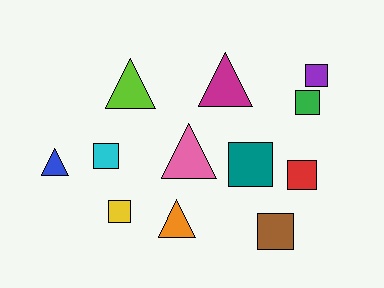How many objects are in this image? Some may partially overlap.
There are 12 objects.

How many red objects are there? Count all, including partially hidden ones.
There is 1 red object.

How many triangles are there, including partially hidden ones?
There are 5 triangles.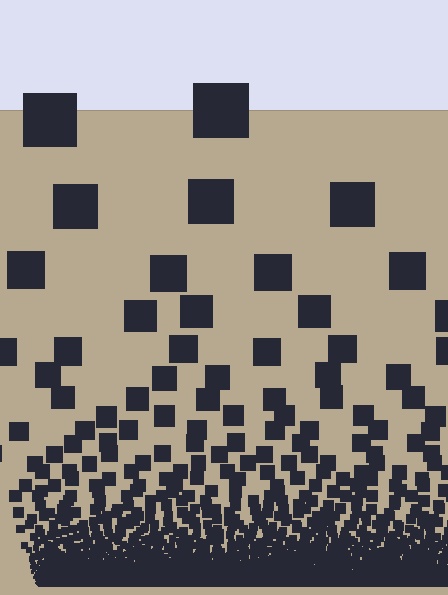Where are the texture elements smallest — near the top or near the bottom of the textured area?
Near the bottom.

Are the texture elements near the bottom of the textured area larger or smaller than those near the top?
Smaller. The gradient is inverted — elements near the bottom are smaller and denser.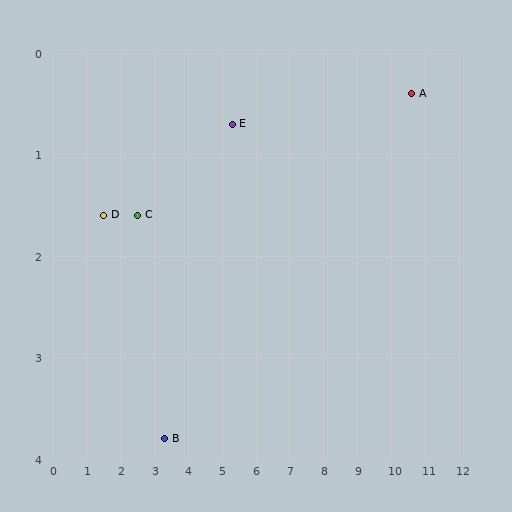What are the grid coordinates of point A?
Point A is at approximately (10.6, 0.4).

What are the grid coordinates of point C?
Point C is at approximately (2.5, 1.6).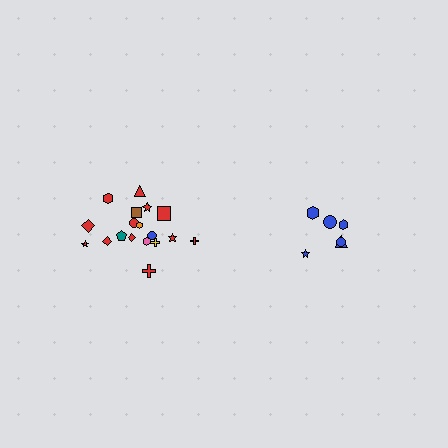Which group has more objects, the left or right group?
The left group.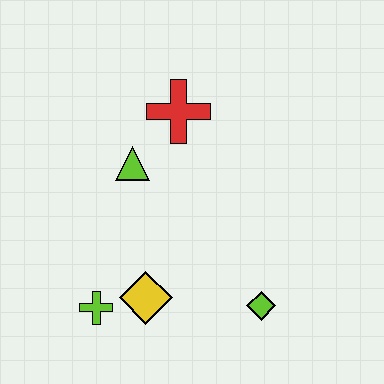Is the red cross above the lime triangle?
Yes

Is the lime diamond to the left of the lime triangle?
No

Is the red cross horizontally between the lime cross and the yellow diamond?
No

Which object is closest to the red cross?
The lime triangle is closest to the red cross.